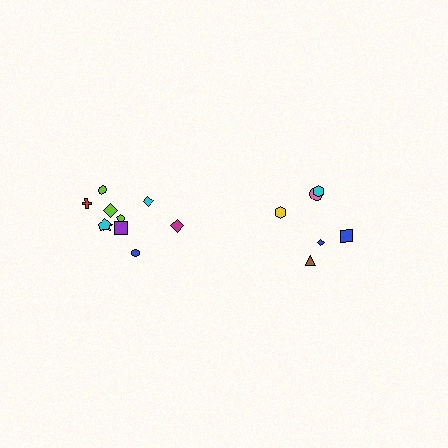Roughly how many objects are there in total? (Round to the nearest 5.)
Roughly 15 objects in total.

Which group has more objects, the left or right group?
The left group.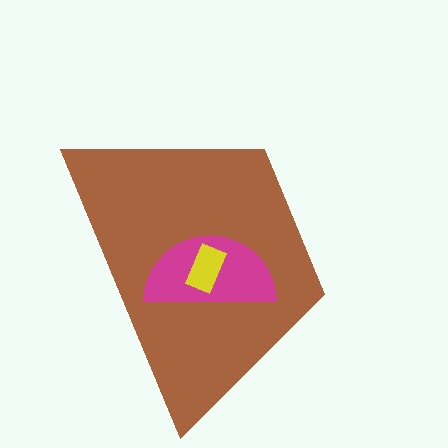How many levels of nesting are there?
3.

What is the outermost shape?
The brown trapezoid.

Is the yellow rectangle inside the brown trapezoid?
Yes.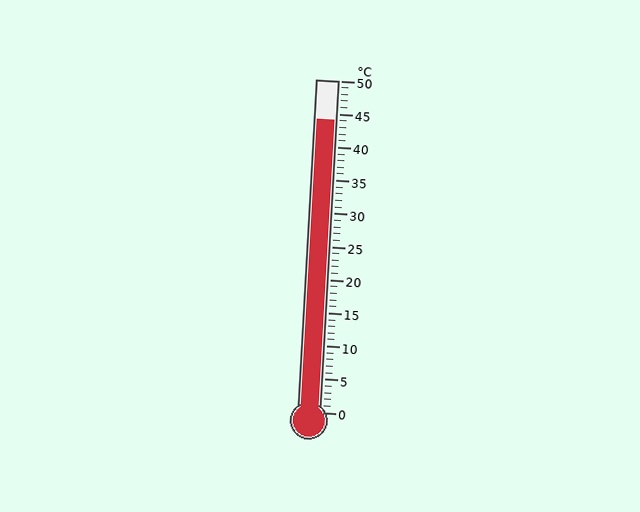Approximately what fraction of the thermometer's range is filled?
The thermometer is filled to approximately 90% of its range.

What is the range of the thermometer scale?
The thermometer scale ranges from 0°C to 50°C.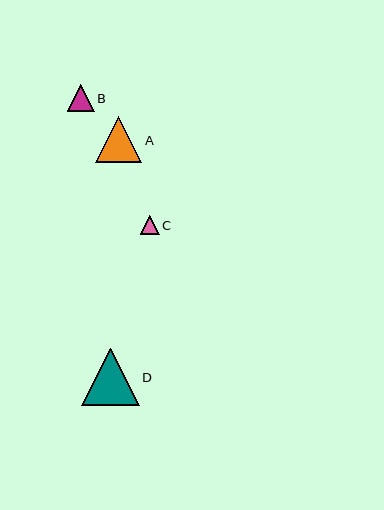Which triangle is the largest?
Triangle D is the largest with a size of approximately 57 pixels.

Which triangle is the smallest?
Triangle C is the smallest with a size of approximately 18 pixels.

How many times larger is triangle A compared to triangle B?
Triangle A is approximately 1.7 times the size of triangle B.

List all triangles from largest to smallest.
From largest to smallest: D, A, B, C.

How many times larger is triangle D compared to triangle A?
Triangle D is approximately 1.2 times the size of triangle A.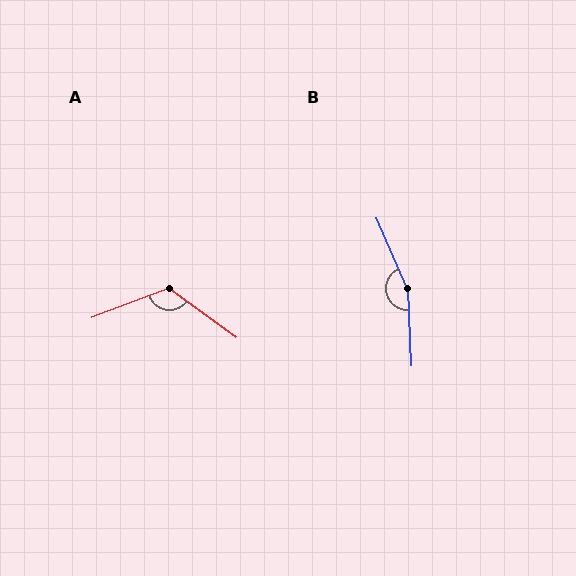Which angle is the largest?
B, at approximately 159 degrees.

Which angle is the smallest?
A, at approximately 123 degrees.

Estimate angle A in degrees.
Approximately 123 degrees.